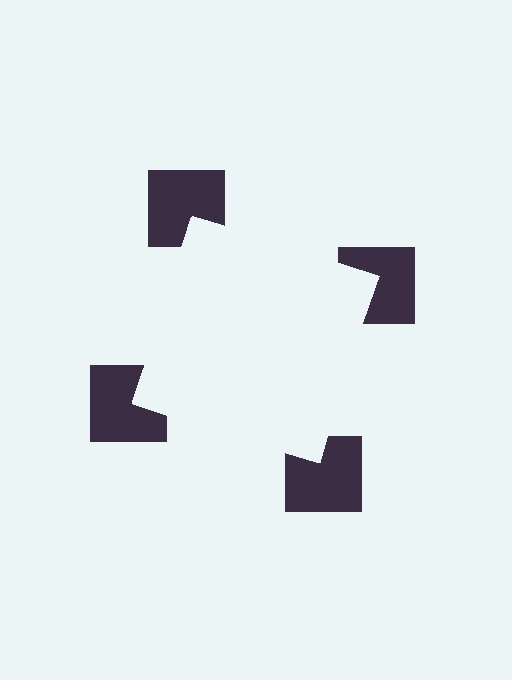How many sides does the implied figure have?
4 sides.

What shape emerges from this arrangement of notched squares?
An illusory square — its edges are inferred from the aligned wedge cuts in the notched squares, not physically drawn.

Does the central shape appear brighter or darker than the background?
It typically appears slightly brighter than the background, even though no actual brightness change is drawn.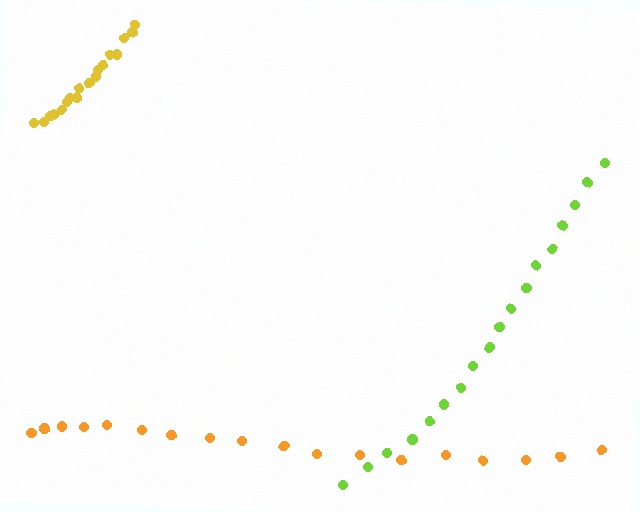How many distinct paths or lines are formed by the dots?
There are 3 distinct paths.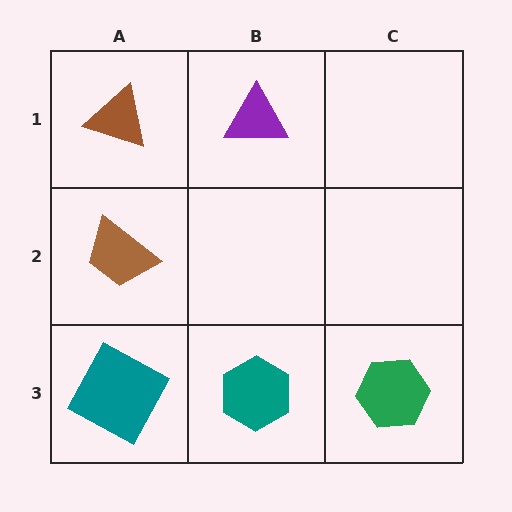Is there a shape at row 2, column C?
No, that cell is empty.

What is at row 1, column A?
A brown triangle.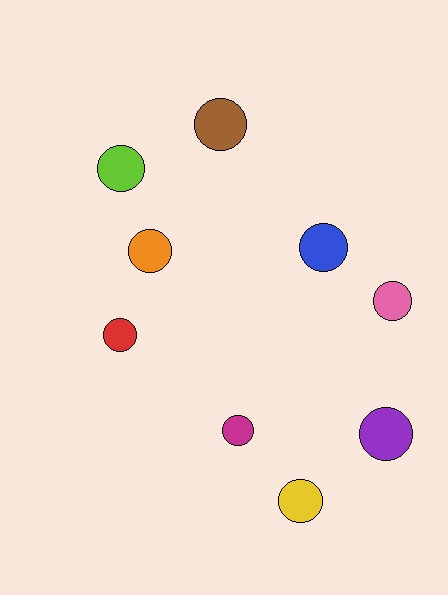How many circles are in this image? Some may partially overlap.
There are 9 circles.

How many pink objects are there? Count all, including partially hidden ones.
There is 1 pink object.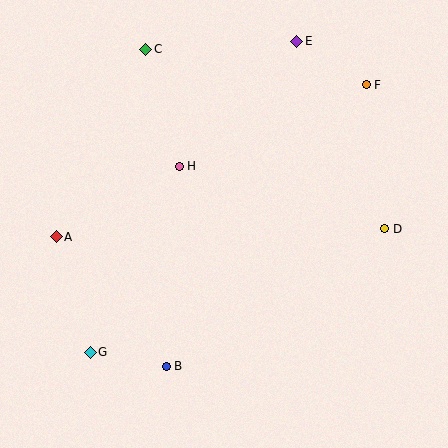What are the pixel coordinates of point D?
Point D is at (385, 229).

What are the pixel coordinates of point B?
Point B is at (166, 367).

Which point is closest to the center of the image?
Point H at (179, 166) is closest to the center.